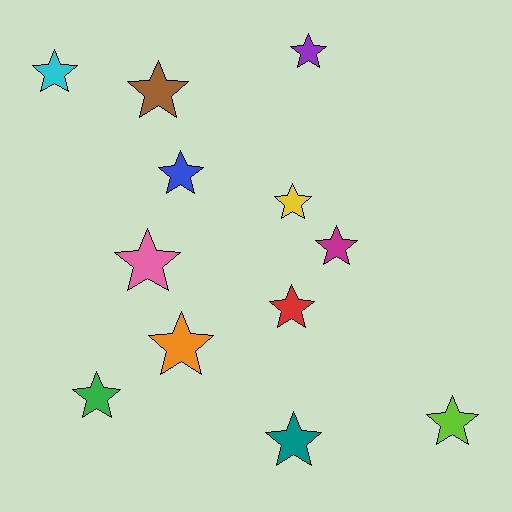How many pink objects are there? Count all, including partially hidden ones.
There is 1 pink object.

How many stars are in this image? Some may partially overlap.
There are 12 stars.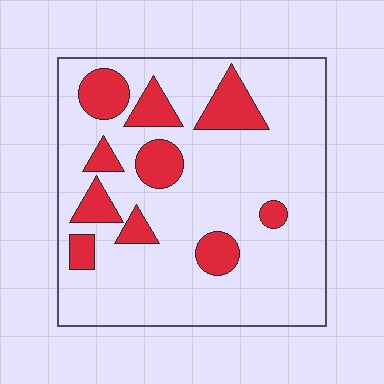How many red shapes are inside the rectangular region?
10.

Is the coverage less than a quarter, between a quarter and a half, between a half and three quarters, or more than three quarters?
Less than a quarter.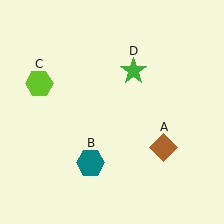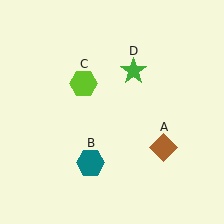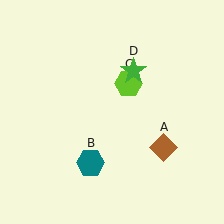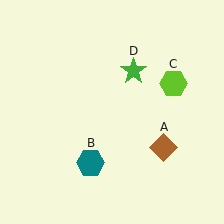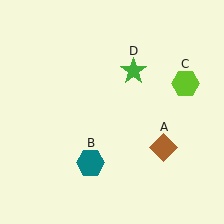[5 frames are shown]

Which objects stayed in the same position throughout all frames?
Brown diamond (object A) and teal hexagon (object B) and green star (object D) remained stationary.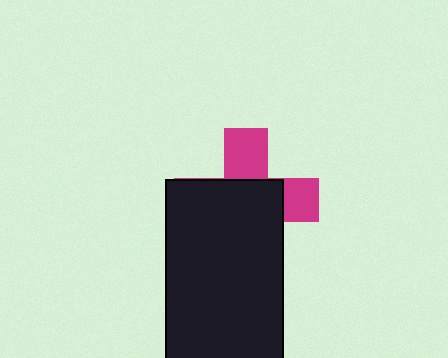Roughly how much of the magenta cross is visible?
A small part of it is visible (roughly 37%).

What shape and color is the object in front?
The object in front is a black rectangle.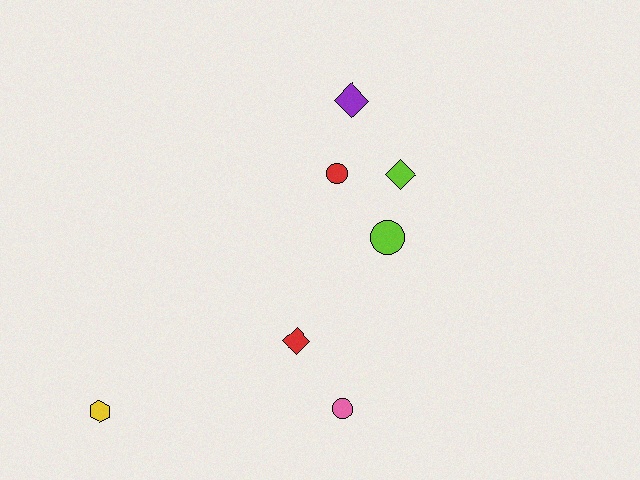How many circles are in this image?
There are 3 circles.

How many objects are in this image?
There are 7 objects.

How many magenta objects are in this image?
There are no magenta objects.